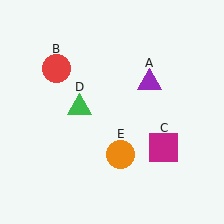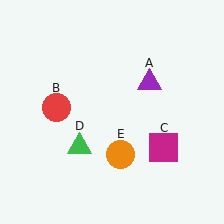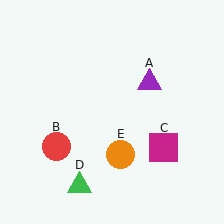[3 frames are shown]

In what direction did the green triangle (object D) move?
The green triangle (object D) moved down.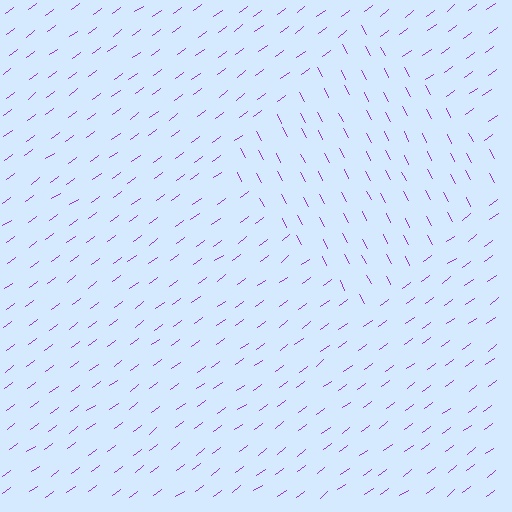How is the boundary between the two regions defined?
The boundary is defined purely by a change in line orientation (approximately 81 degrees difference). All lines are the same color and thickness.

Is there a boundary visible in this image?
Yes, there is a texture boundary formed by a change in line orientation.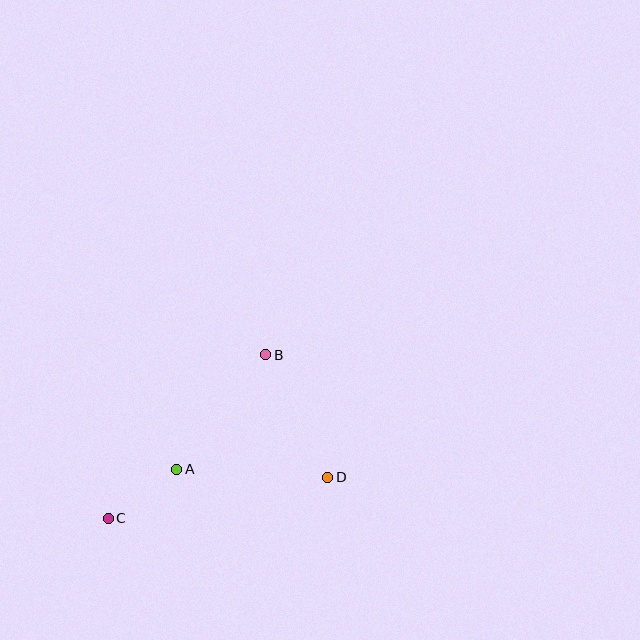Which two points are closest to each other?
Points A and C are closest to each other.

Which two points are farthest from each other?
Points B and C are farthest from each other.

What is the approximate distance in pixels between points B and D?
The distance between B and D is approximately 137 pixels.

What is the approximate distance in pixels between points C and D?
The distance between C and D is approximately 223 pixels.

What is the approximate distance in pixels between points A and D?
The distance between A and D is approximately 151 pixels.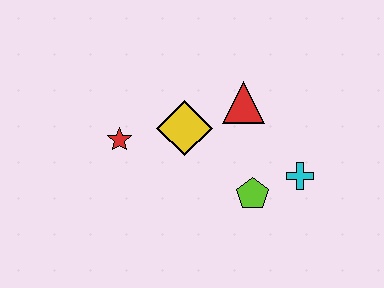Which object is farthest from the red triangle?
The red star is farthest from the red triangle.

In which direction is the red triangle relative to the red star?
The red triangle is to the right of the red star.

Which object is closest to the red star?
The yellow diamond is closest to the red star.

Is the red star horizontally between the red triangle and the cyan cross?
No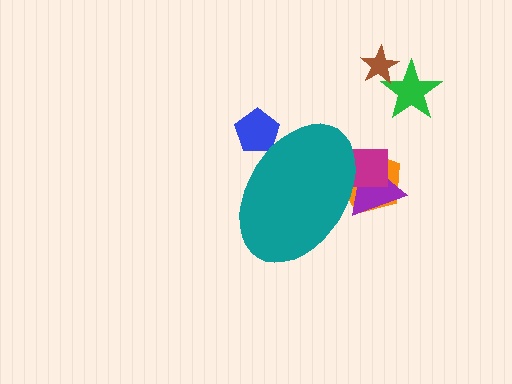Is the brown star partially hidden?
No, the brown star is fully visible.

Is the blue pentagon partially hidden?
Yes, the blue pentagon is partially hidden behind the teal ellipse.